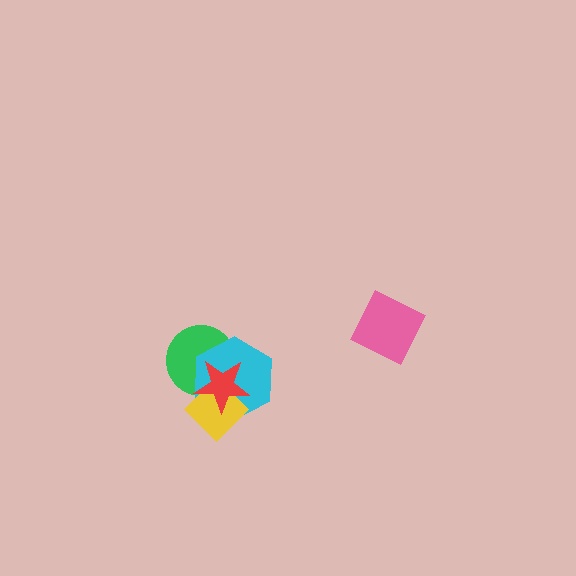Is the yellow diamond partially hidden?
Yes, it is partially covered by another shape.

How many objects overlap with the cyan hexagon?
3 objects overlap with the cyan hexagon.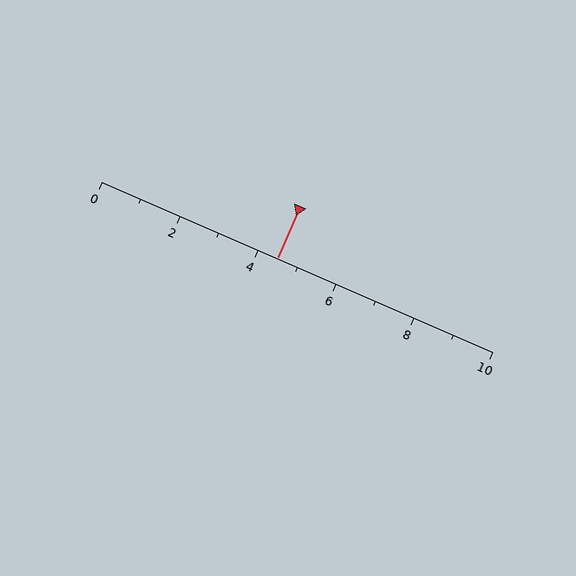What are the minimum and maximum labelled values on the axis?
The axis runs from 0 to 10.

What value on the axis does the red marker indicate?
The marker indicates approximately 4.5.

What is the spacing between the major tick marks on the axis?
The major ticks are spaced 2 apart.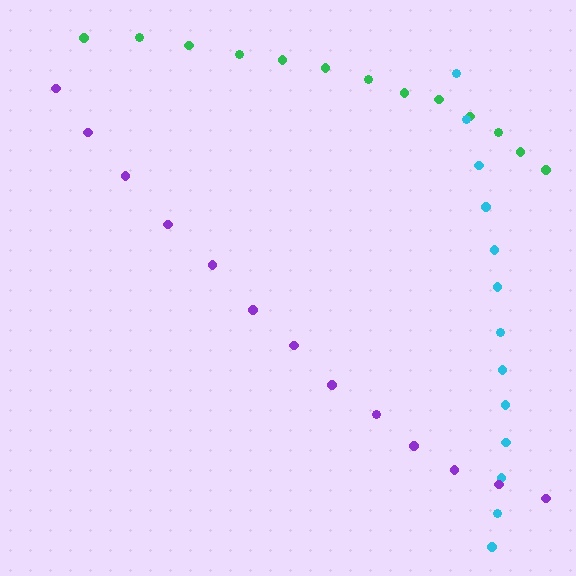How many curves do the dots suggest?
There are 3 distinct paths.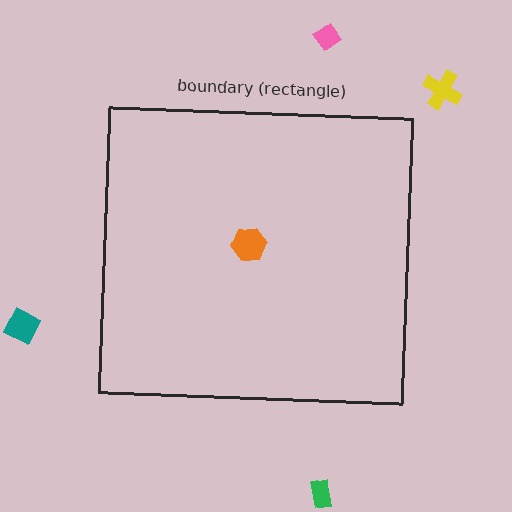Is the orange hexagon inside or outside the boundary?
Inside.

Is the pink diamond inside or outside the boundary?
Outside.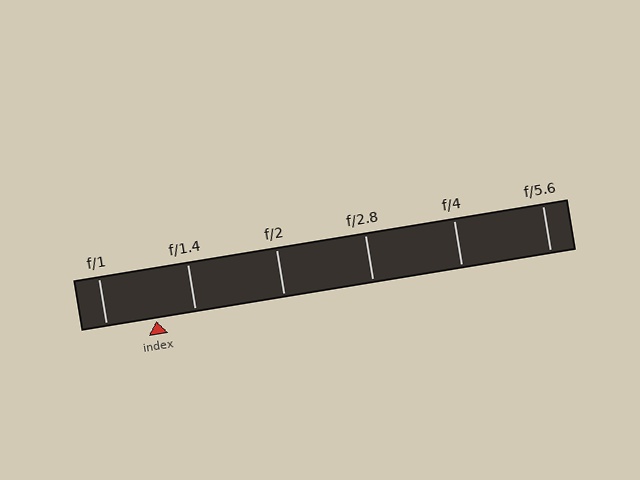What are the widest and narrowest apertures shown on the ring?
The widest aperture shown is f/1 and the narrowest is f/5.6.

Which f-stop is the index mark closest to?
The index mark is closest to f/1.4.